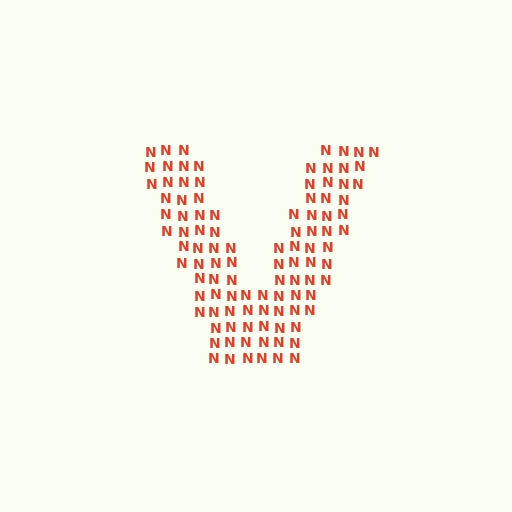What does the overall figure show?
The overall figure shows the letter V.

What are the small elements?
The small elements are letter N's.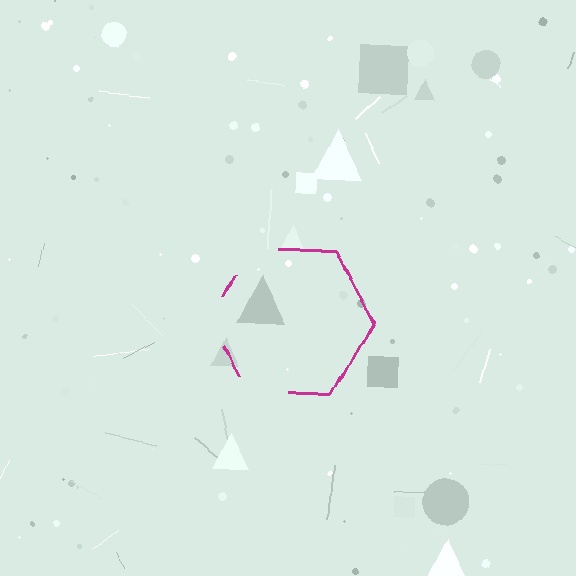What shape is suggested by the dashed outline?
The dashed outline suggests a hexagon.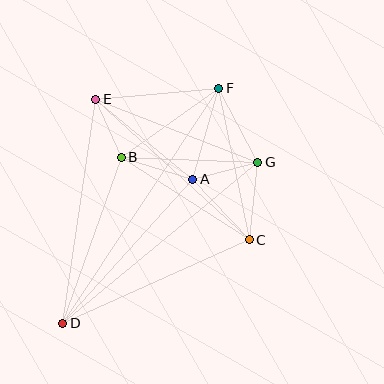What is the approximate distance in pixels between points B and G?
The distance between B and G is approximately 137 pixels.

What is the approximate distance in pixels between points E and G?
The distance between E and G is approximately 174 pixels.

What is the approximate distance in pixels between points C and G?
The distance between C and G is approximately 78 pixels.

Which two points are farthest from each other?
Points D and F are farthest from each other.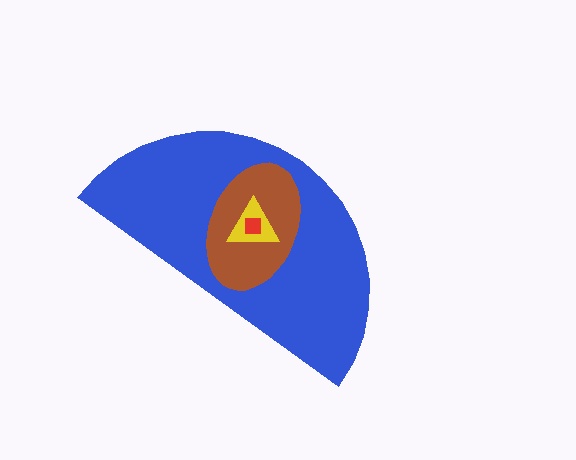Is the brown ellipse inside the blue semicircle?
Yes.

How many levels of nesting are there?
4.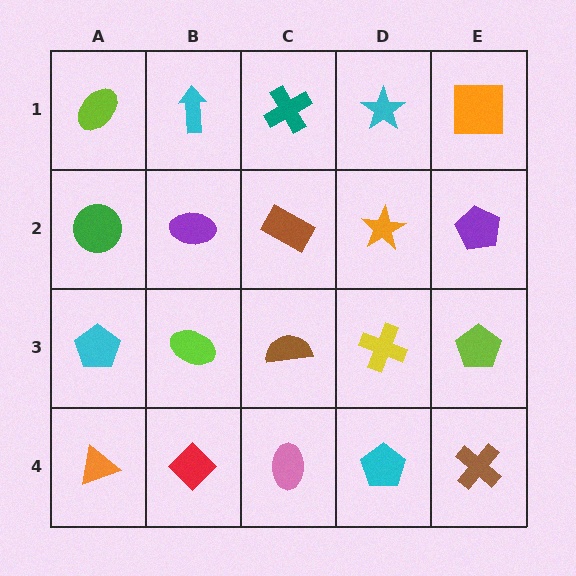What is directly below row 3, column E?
A brown cross.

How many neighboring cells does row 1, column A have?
2.